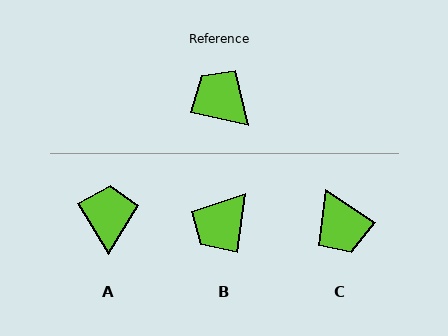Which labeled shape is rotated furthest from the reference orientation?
C, about 159 degrees away.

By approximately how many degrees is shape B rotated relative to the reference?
Approximately 95 degrees counter-clockwise.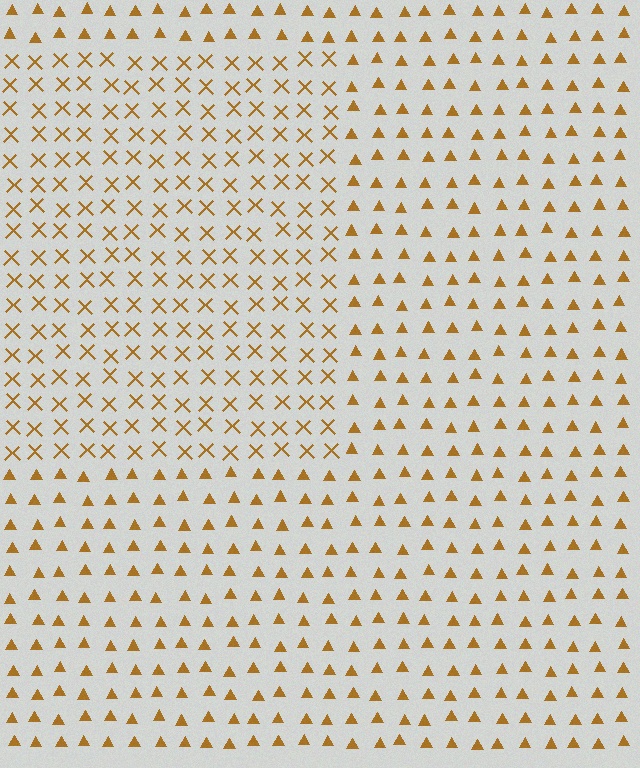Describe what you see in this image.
The image is filled with small brown elements arranged in a uniform grid. A rectangle-shaped region contains X marks, while the surrounding area contains triangles. The boundary is defined purely by the change in element shape.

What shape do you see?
I see a rectangle.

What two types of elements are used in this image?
The image uses X marks inside the rectangle region and triangles outside it.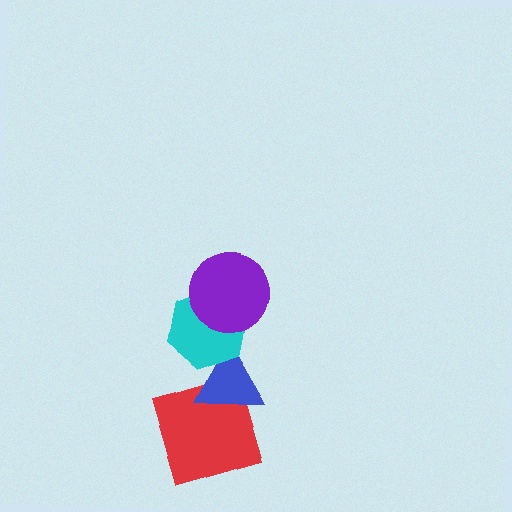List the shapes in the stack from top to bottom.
From top to bottom: the purple circle, the cyan hexagon, the blue triangle, the red square.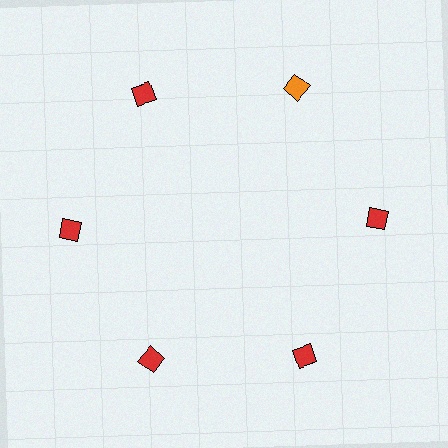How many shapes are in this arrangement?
There are 6 shapes arranged in a ring pattern.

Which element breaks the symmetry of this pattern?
The orange diamond at roughly the 1 o'clock position breaks the symmetry. All other shapes are red diamonds.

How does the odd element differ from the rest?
It has a different color: orange instead of red.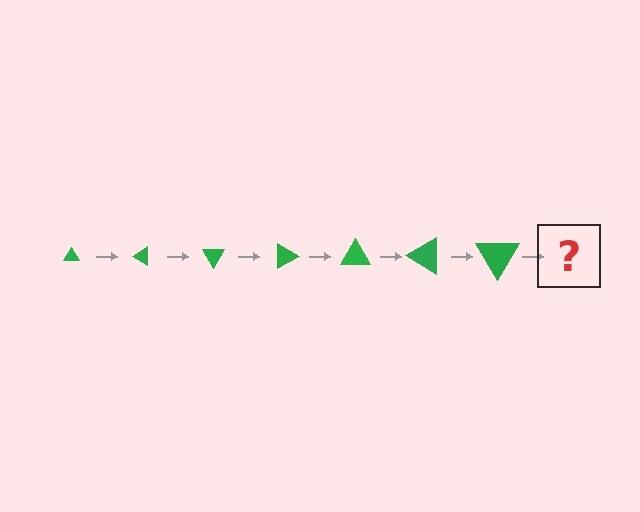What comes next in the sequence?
The next element should be a triangle, larger than the previous one and rotated 210 degrees from the start.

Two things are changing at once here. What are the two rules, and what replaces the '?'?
The two rules are that the triangle grows larger each step and it rotates 30 degrees each step. The '?' should be a triangle, larger than the previous one and rotated 210 degrees from the start.